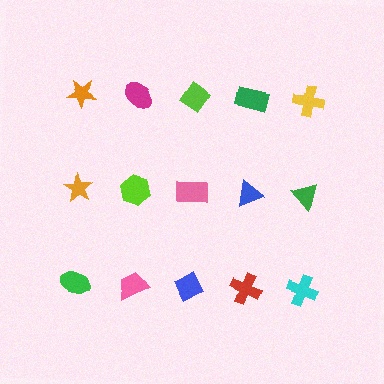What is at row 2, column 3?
A pink rectangle.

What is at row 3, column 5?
A cyan cross.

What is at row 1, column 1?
An orange star.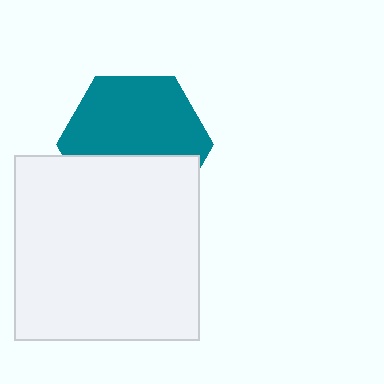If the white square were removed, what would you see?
You would see the complete teal hexagon.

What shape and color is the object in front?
The object in front is a white square.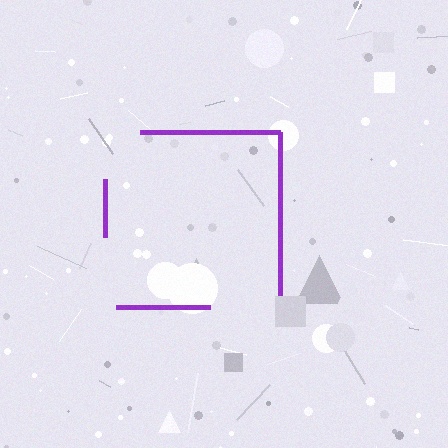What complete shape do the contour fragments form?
The contour fragments form a square.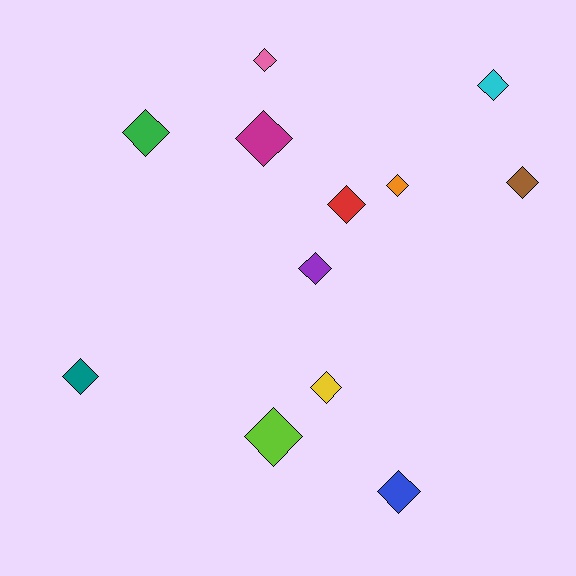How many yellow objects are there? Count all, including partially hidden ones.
There is 1 yellow object.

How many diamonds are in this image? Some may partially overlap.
There are 12 diamonds.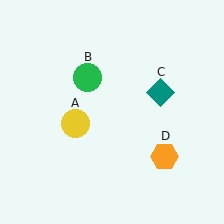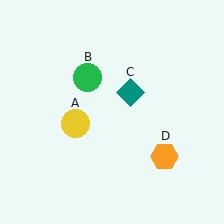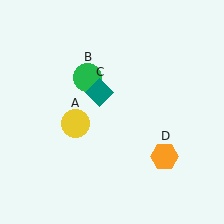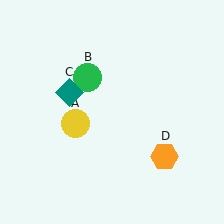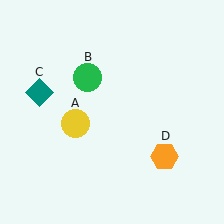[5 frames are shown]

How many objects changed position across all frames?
1 object changed position: teal diamond (object C).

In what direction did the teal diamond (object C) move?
The teal diamond (object C) moved left.